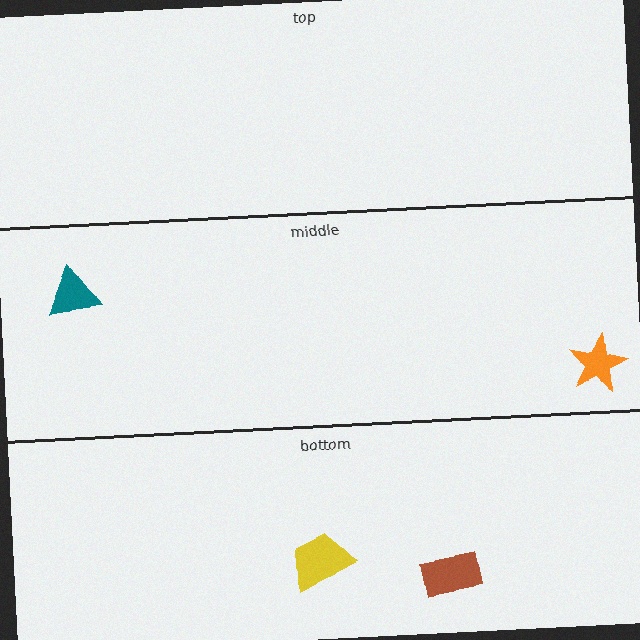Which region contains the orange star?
The middle region.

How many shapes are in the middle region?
2.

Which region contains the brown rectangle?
The bottom region.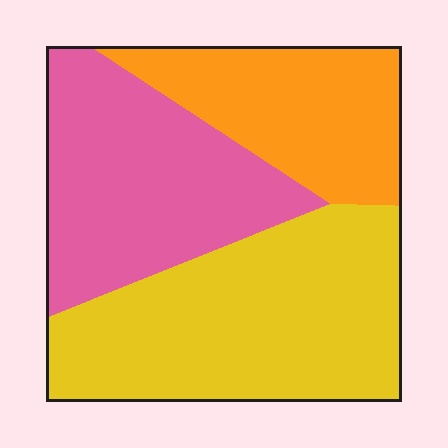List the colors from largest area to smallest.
From largest to smallest: yellow, pink, orange.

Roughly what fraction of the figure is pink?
Pink covers roughly 35% of the figure.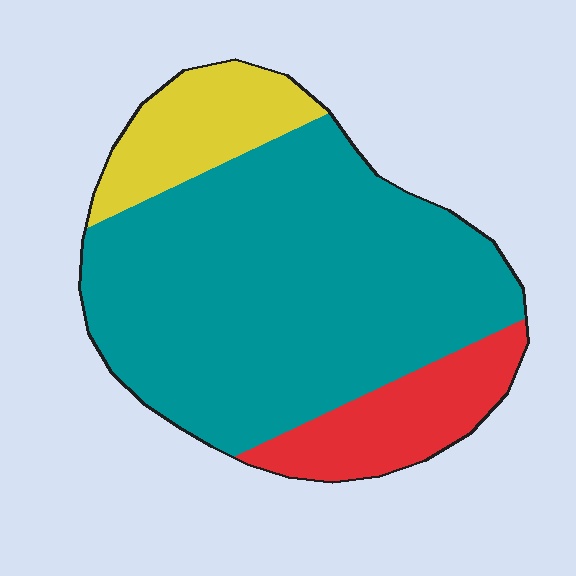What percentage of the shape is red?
Red covers 15% of the shape.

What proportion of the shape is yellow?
Yellow covers roughly 15% of the shape.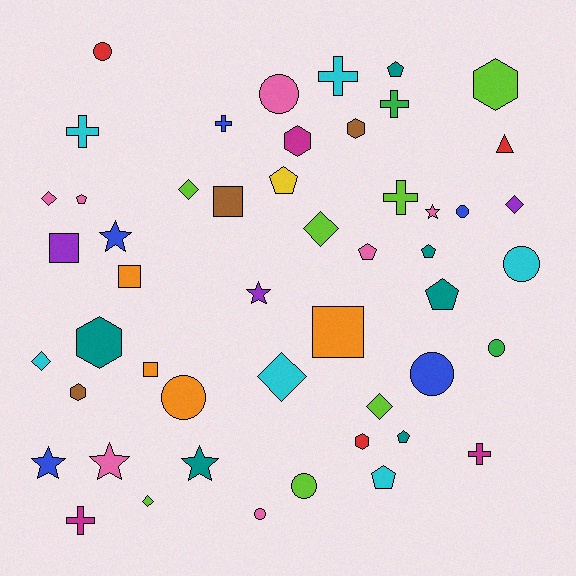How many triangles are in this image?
There is 1 triangle.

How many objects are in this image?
There are 50 objects.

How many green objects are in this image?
There are 2 green objects.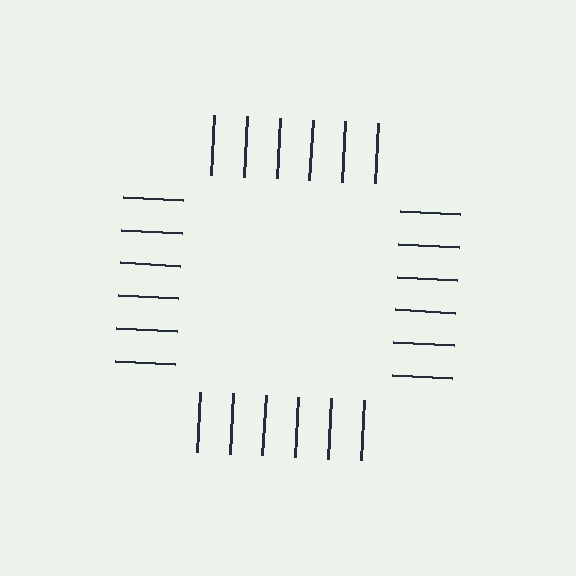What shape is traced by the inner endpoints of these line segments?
An illusory square — the line segments terminate on its edges but no continuous stroke is drawn.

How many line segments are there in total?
24 — 6 along each of the 4 edges.